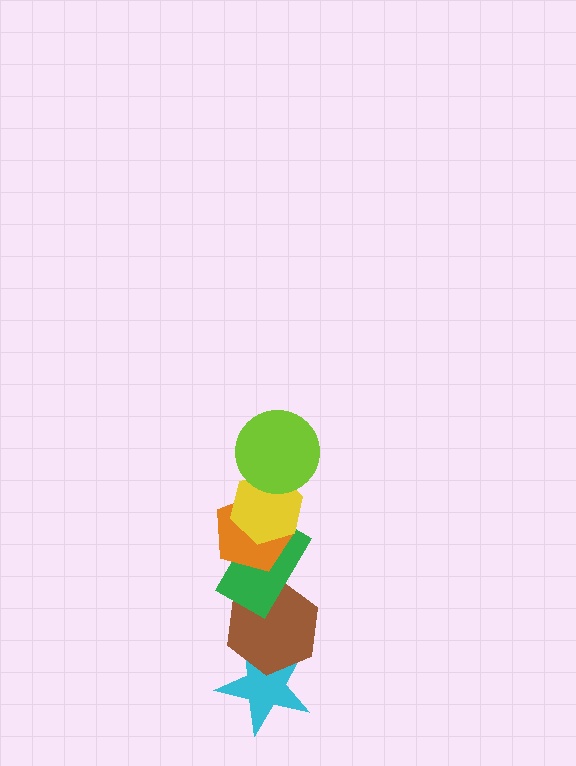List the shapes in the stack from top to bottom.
From top to bottom: the lime circle, the yellow hexagon, the orange pentagon, the green rectangle, the brown hexagon, the cyan star.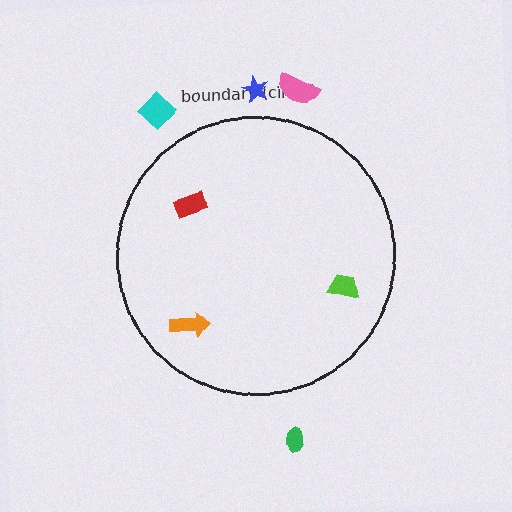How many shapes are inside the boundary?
3 inside, 4 outside.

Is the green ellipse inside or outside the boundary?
Outside.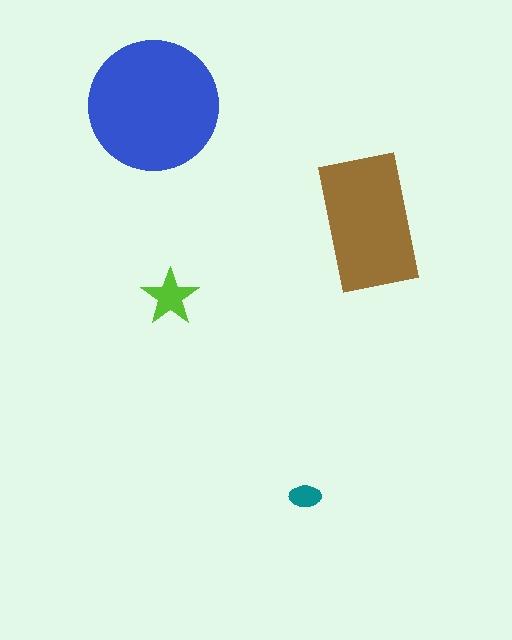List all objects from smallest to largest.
The teal ellipse, the lime star, the brown rectangle, the blue circle.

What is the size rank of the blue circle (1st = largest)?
1st.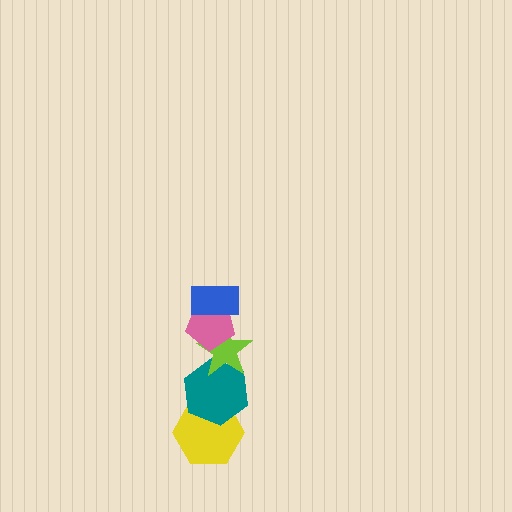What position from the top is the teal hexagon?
The teal hexagon is 4th from the top.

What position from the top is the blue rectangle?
The blue rectangle is 1st from the top.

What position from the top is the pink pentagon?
The pink pentagon is 2nd from the top.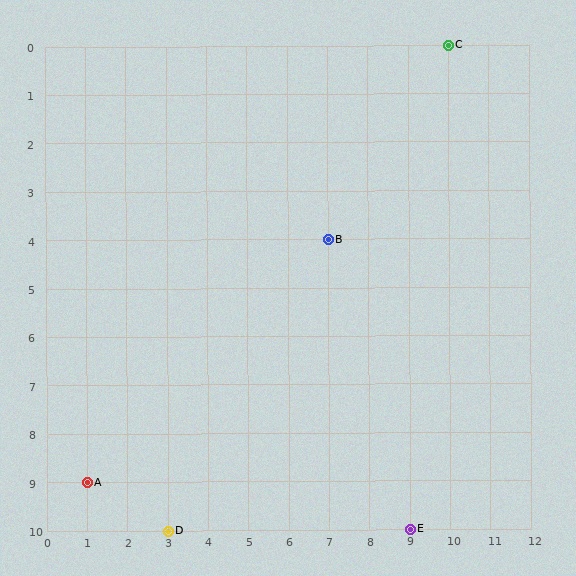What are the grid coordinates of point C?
Point C is at grid coordinates (10, 0).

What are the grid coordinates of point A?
Point A is at grid coordinates (1, 9).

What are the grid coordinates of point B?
Point B is at grid coordinates (7, 4).